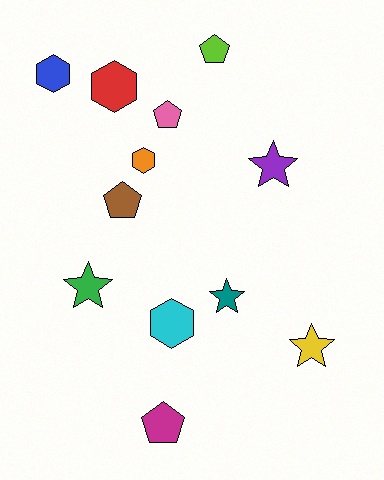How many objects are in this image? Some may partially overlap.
There are 12 objects.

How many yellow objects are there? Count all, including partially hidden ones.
There is 1 yellow object.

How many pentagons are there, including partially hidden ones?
There are 4 pentagons.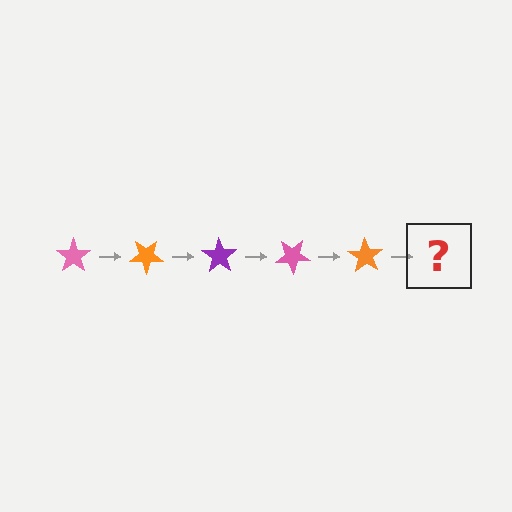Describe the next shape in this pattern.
It should be a purple star, rotated 175 degrees from the start.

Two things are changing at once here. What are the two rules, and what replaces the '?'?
The two rules are that it rotates 35 degrees each step and the color cycles through pink, orange, and purple. The '?' should be a purple star, rotated 175 degrees from the start.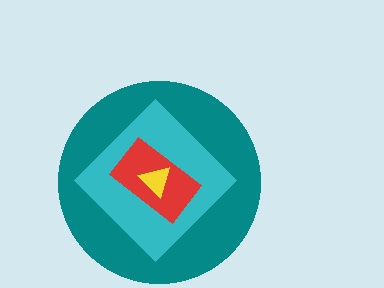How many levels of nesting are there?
4.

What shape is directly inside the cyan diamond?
The red rectangle.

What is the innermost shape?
The yellow triangle.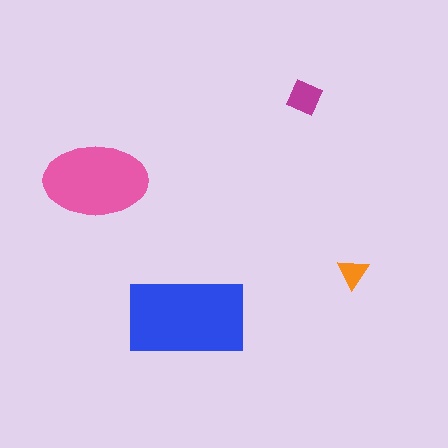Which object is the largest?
The blue rectangle.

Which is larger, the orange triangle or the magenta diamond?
The magenta diamond.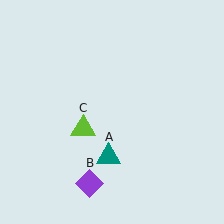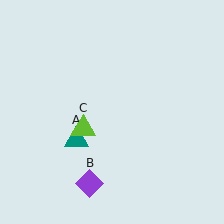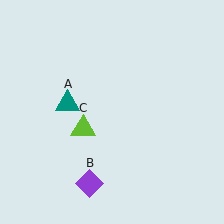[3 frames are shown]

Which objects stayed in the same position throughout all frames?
Purple diamond (object B) and lime triangle (object C) remained stationary.